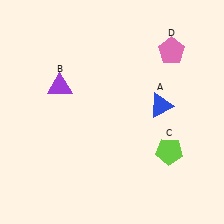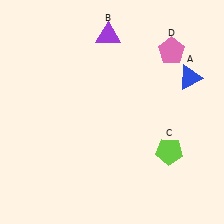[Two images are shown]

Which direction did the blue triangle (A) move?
The blue triangle (A) moved right.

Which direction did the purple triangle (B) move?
The purple triangle (B) moved up.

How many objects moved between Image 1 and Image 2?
2 objects moved between the two images.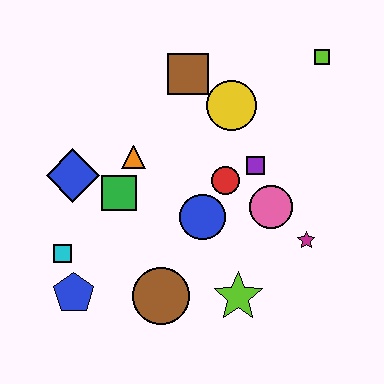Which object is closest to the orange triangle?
The green square is closest to the orange triangle.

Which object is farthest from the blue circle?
The lime square is farthest from the blue circle.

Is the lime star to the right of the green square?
Yes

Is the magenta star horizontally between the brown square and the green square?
No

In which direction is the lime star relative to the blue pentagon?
The lime star is to the right of the blue pentagon.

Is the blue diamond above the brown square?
No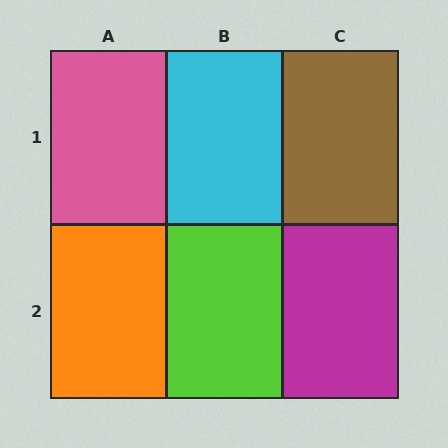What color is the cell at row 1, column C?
Brown.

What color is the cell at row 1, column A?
Pink.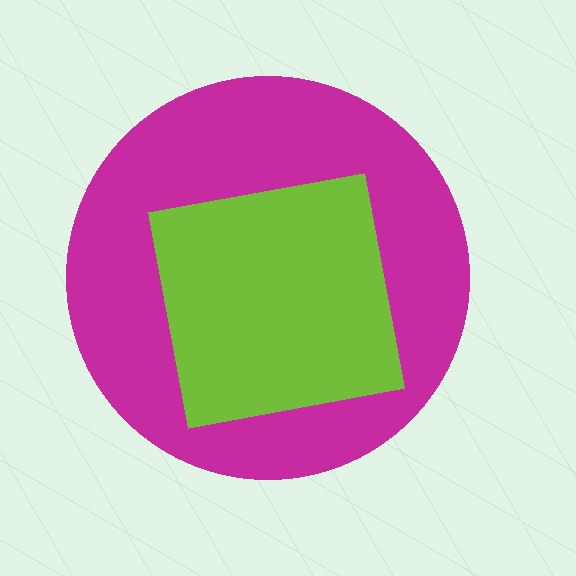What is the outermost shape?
The magenta circle.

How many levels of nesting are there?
2.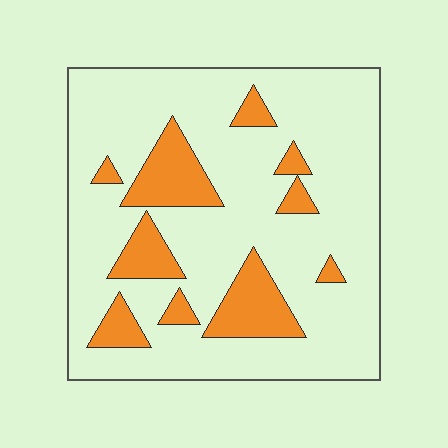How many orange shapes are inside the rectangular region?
10.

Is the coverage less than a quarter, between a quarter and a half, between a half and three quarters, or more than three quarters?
Less than a quarter.